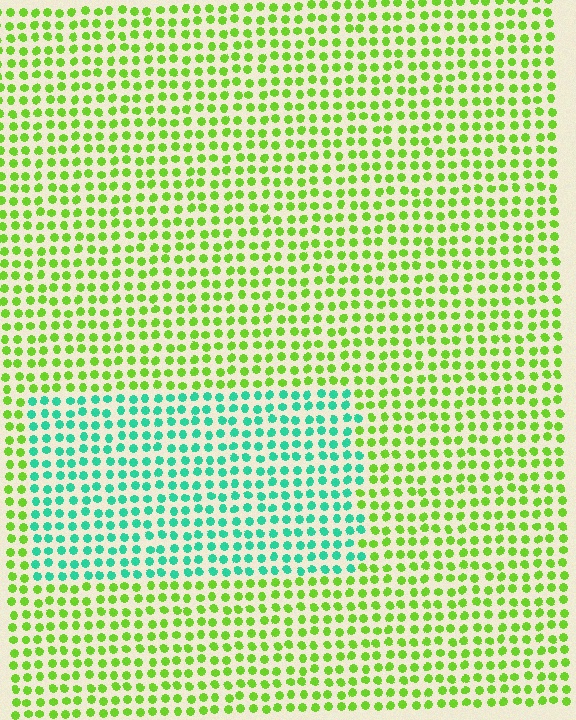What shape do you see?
I see a rectangle.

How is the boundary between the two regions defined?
The boundary is defined purely by a slight shift in hue (about 64 degrees). Spacing, size, and orientation are identical on both sides.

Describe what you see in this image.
The image is filled with small lime elements in a uniform arrangement. A rectangle-shaped region is visible where the elements are tinted to a slightly different hue, forming a subtle color boundary.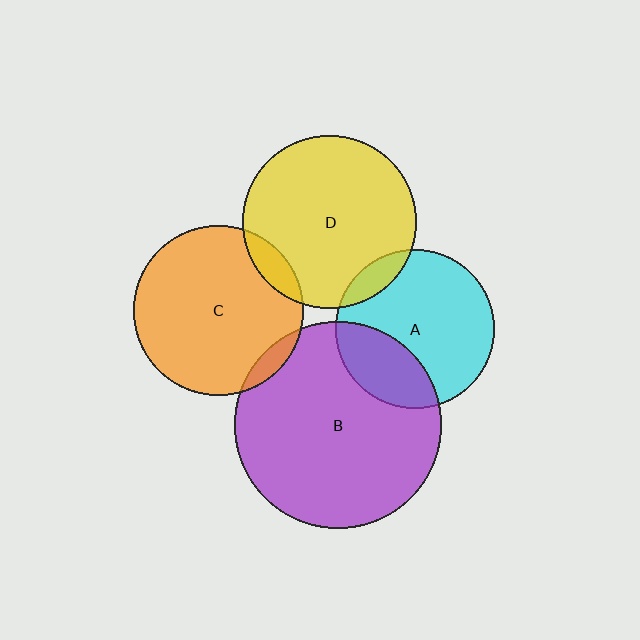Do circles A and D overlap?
Yes.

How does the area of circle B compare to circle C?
Approximately 1.5 times.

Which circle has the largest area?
Circle B (purple).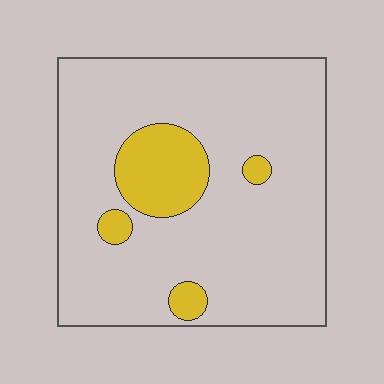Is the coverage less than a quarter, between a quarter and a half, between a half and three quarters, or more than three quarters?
Less than a quarter.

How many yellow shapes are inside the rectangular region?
4.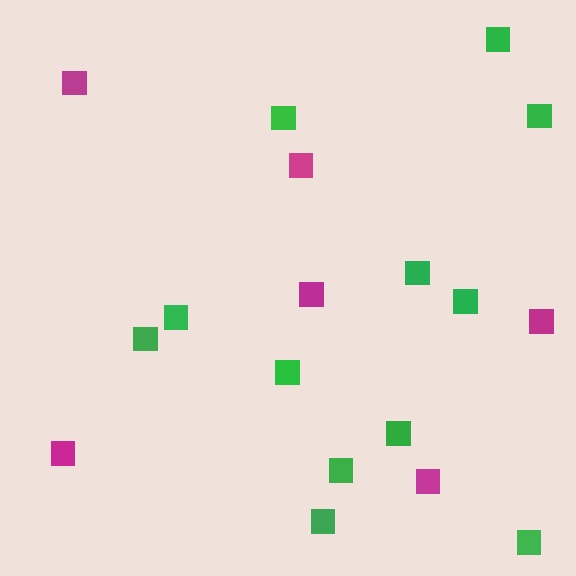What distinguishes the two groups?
There are 2 groups: one group of green squares (12) and one group of magenta squares (6).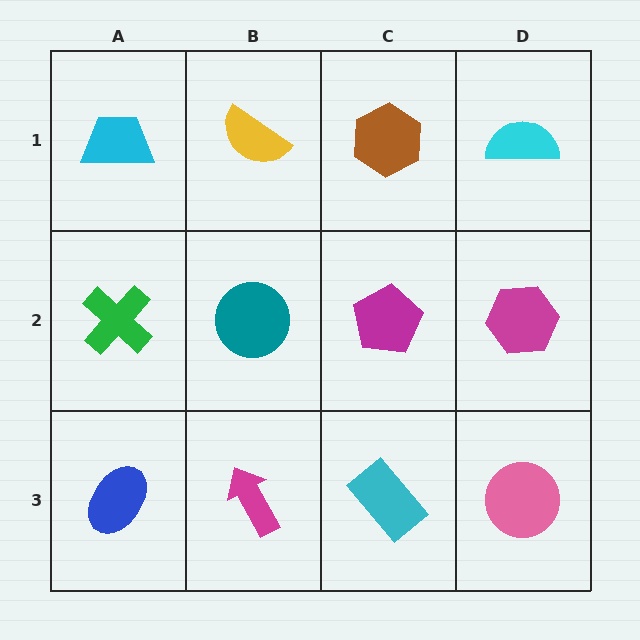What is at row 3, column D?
A pink circle.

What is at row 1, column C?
A brown hexagon.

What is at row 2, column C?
A magenta pentagon.